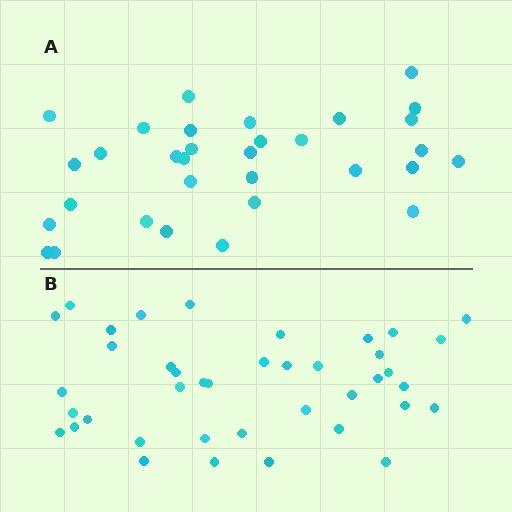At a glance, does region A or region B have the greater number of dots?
Region B (the bottom region) has more dots.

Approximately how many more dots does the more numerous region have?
Region B has roughly 8 or so more dots than region A.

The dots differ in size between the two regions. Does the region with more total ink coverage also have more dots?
No. Region A has more total ink coverage because its dots are larger, but region B actually contains more individual dots. Total area can be misleading — the number of items is what matters here.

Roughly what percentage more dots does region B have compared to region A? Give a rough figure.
About 25% more.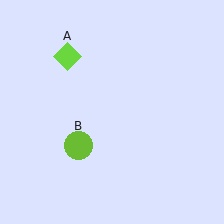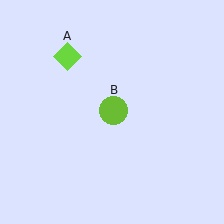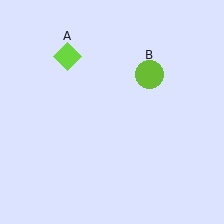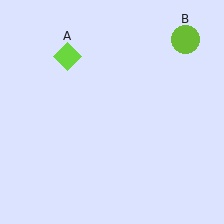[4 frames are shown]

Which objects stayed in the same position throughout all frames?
Lime diamond (object A) remained stationary.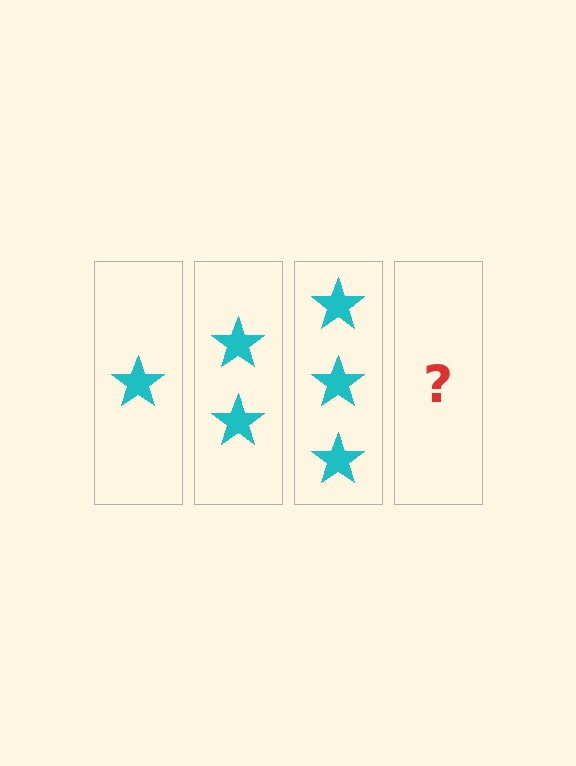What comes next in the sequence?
The next element should be 4 stars.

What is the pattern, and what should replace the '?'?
The pattern is that each step adds one more star. The '?' should be 4 stars.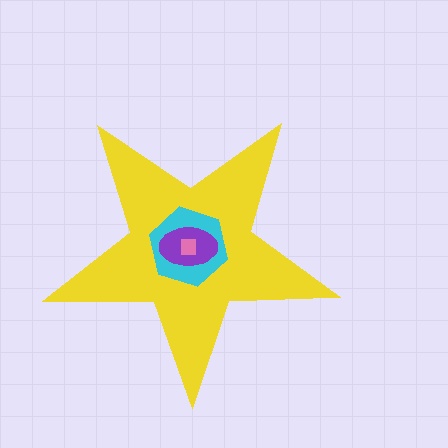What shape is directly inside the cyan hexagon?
The purple ellipse.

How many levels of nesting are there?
4.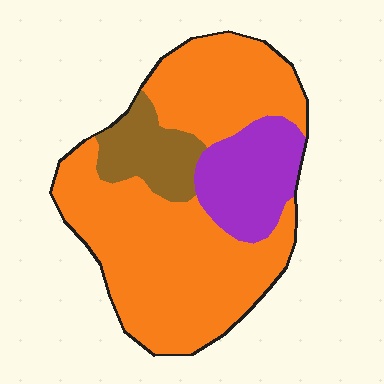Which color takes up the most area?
Orange, at roughly 70%.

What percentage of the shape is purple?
Purple takes up about one sixth (1/6) of the shape.